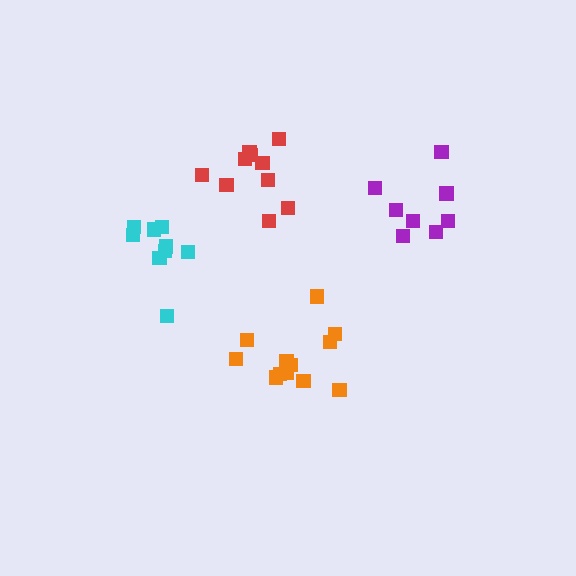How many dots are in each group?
Group 1: 12 dots, Group 2: 8 dots, Group 3: 9 dots, Group 4: 10 dots (39 total).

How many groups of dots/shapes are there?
There are 4 groups.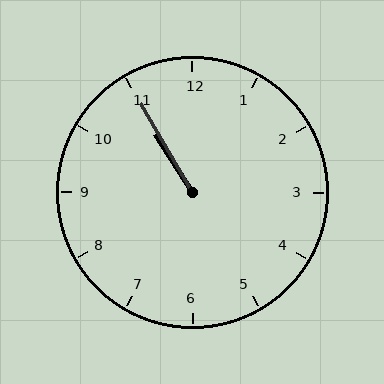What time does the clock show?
10:55.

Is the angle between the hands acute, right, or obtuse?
It is acute.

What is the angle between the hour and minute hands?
Approximately 2 degrees.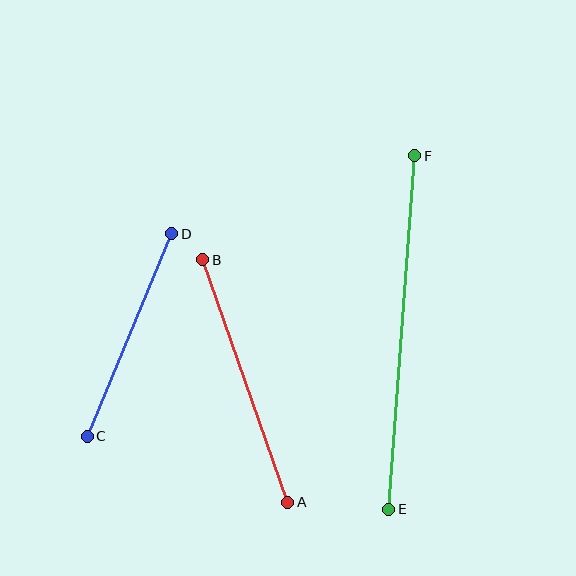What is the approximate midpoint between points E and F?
The midpoint is at approximately (402, 333) pixels.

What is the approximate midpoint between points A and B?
The midpoint is at approximately (245, 381) pixels.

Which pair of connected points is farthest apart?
Points E and F are farthest apart.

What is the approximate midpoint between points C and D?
The midpoint is at approximately (130, 335) pixels.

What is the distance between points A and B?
The distance is approximately 257 pixels.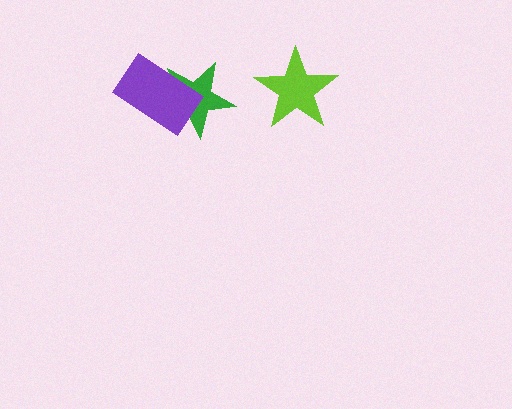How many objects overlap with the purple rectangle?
1 object overlaps with the purple rectangle.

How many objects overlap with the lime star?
0 objects overlap with the lime star.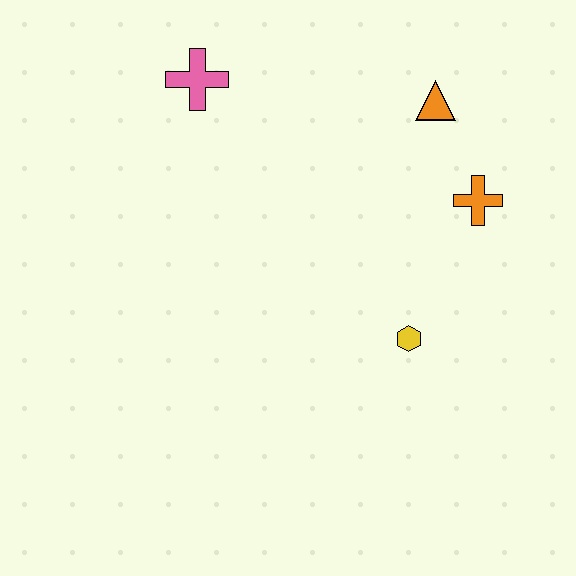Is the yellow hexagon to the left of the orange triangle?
Yes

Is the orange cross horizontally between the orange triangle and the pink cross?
No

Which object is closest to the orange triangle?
The orange cross is closest to the orange triangle.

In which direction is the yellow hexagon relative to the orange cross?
The yellow hexagon is below the orange cross.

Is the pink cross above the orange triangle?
Yes